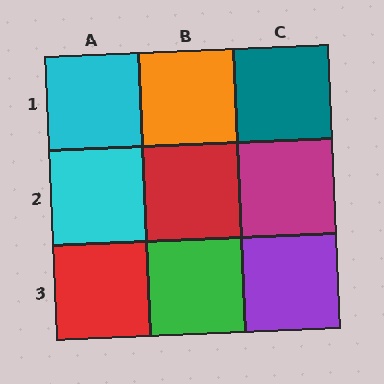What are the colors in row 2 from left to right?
Cyan, red, magenta.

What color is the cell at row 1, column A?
Cyan.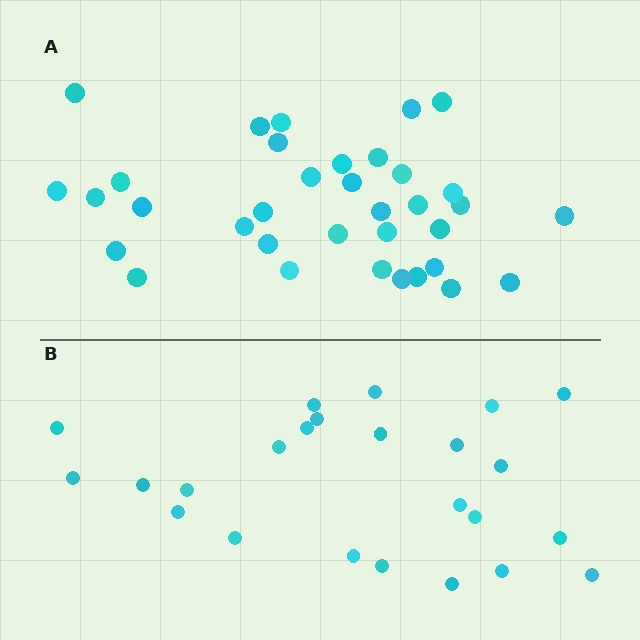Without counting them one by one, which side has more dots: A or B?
Region A (the top region) has more dots.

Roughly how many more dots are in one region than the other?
Region A has roughly 12 or so more dots than region B.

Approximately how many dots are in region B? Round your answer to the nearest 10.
About 20 dots. (The exact count is 24, which rounds to 20.)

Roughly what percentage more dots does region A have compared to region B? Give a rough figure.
About 45% more.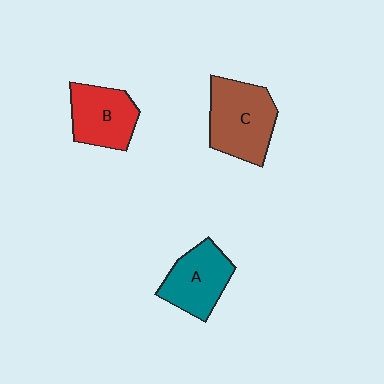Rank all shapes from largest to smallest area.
From largest to smallest: C (brown), A (teal), B (red).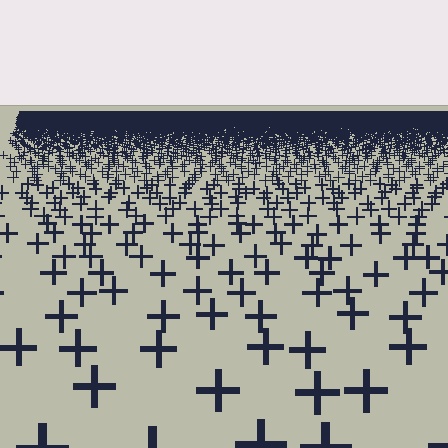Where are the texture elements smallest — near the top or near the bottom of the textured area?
Near the top.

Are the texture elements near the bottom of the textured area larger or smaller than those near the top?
Larger. Near the bottom, elements are closer to the viewer and appear at a bigger on-screen size.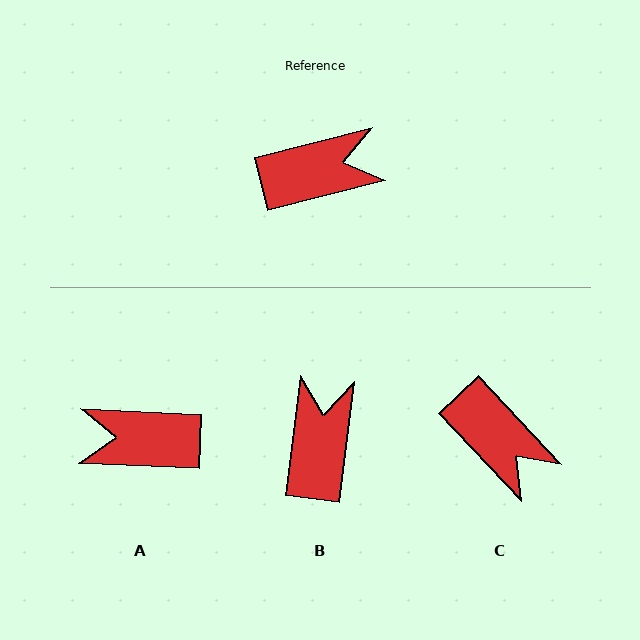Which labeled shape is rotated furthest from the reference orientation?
A, about 163 degrees away.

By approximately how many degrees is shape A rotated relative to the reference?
Approximately 163 degrees counter-clockwise.